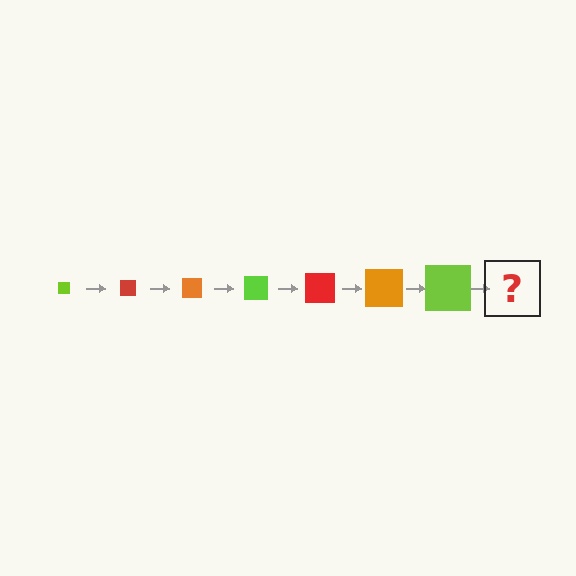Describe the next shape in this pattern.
It should be a red square, larger than the previous one.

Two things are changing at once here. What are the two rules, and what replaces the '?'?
The two rules are that the square grows larger each step and the color cycles through lime, red, and orange. The '?' should be a red square, larger than the previous one.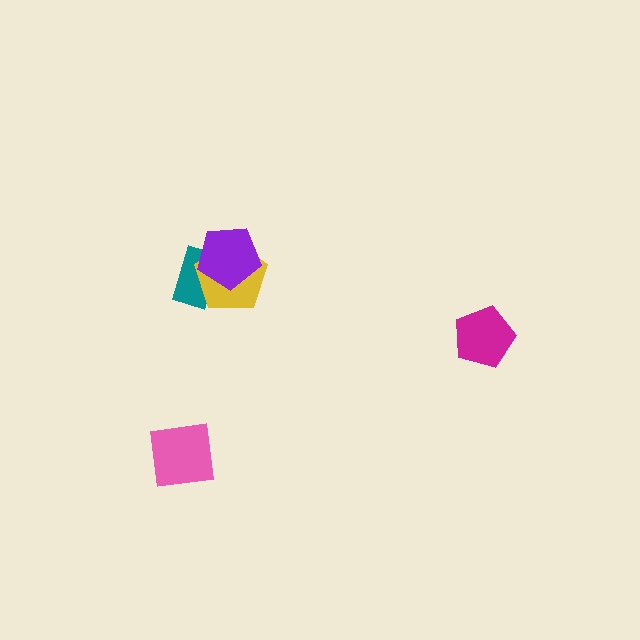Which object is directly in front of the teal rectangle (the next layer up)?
The yellow pentagon is directly in front of the teal rectangle.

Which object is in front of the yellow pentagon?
The purple pentagon is in front of the yellow pentagon.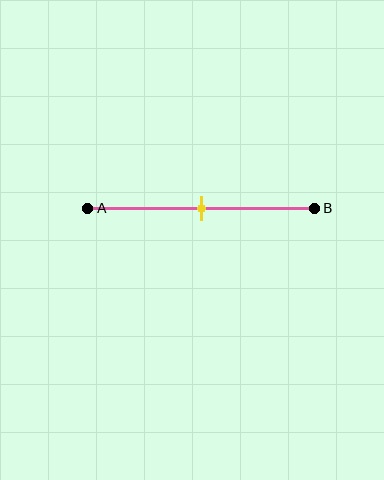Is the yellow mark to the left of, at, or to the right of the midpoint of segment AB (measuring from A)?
The yellow mark is approximately at the midpoint of segment AB.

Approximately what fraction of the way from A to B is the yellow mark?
The yellow mark is approximately 50% of the way from A to B.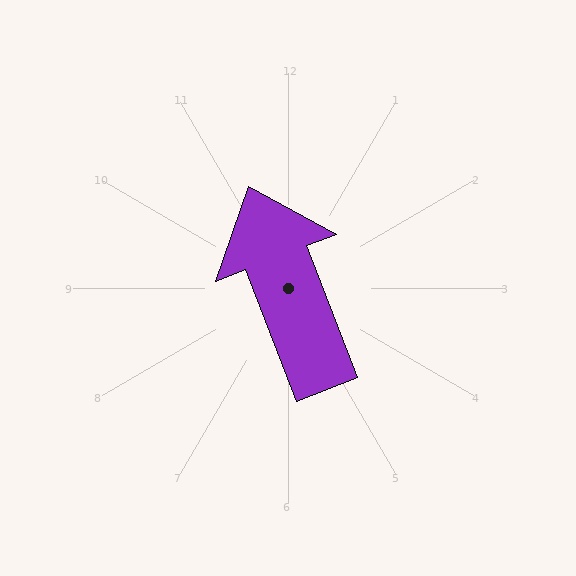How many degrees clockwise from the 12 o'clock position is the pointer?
Approximately 339 degrees.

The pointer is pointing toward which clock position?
Roughly 11 o'clock.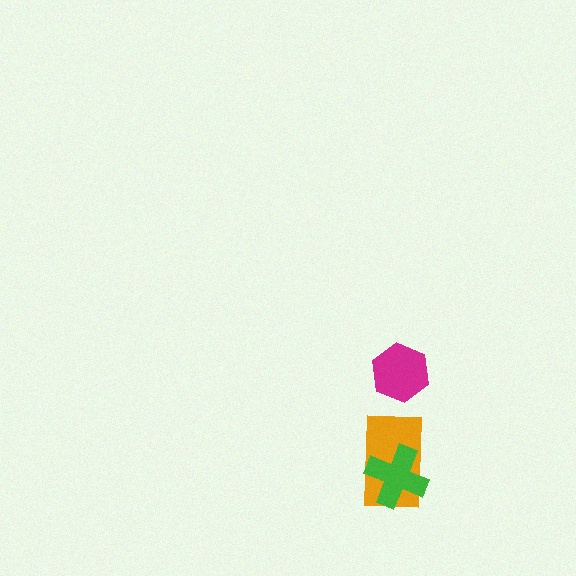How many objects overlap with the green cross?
1 object overlaps with the green cross.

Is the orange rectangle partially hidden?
Yes, it is partially covered by another shape.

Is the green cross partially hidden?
No, no other shape covers it.